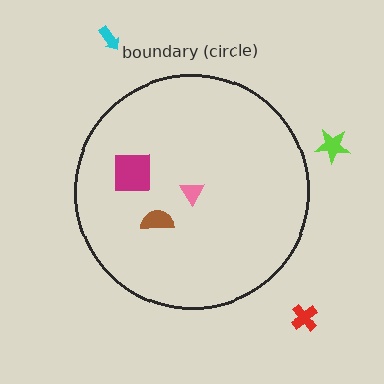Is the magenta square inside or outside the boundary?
Inside.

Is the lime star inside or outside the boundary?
Outside.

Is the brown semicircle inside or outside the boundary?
Inside.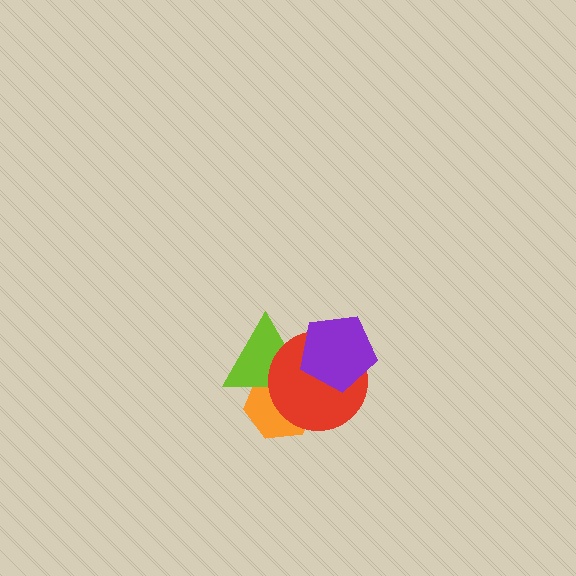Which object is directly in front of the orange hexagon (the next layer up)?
The lime triangle is directly in front of the orange hexagon.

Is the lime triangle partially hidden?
Yes, it is partially covered by another shape.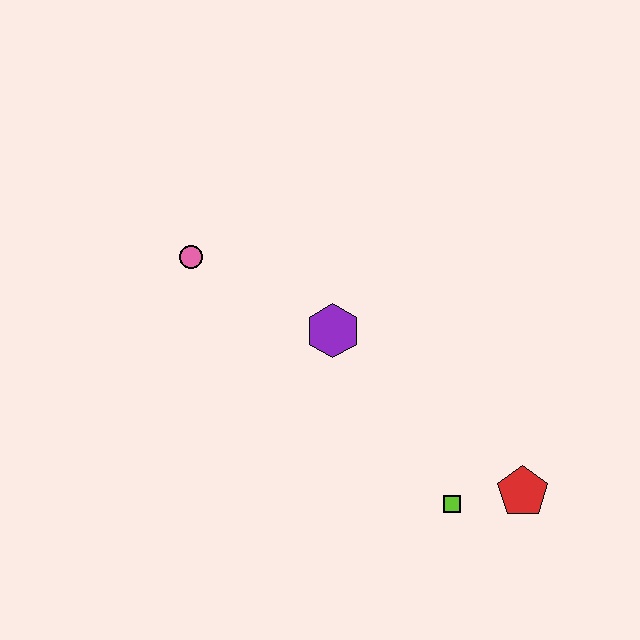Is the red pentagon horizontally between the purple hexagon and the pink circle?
No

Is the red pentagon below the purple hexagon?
Yes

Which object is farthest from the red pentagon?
The pink circle is farthest from the red pentagon.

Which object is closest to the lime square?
The red pentagon is closest to the lime square.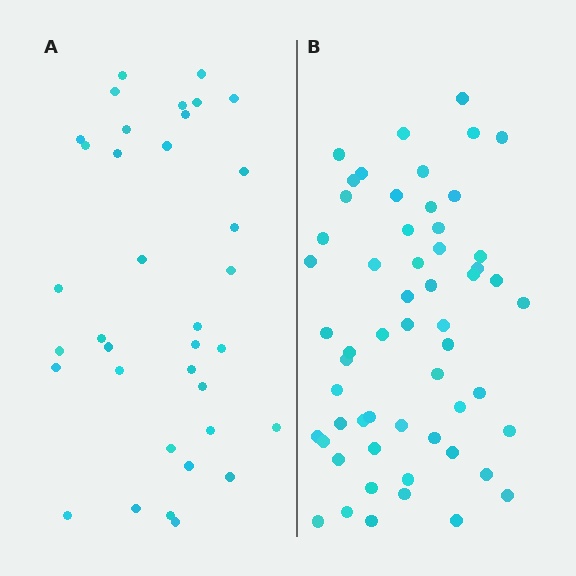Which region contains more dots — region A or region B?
Region B (the right region) has more dots.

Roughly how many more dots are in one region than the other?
Region B has approximately 20 more dots than region A.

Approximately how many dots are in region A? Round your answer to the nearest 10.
About 40 dots. (The exact count is 36, which rounds to 40.)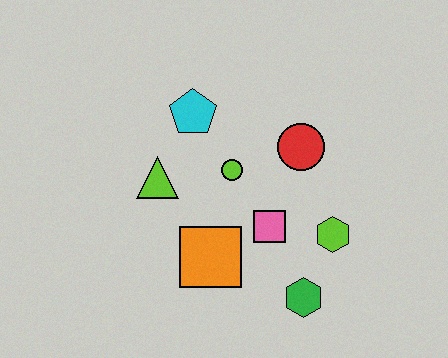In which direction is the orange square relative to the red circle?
The orange square is below the red circle.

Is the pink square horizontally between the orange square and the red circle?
Yes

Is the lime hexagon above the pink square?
No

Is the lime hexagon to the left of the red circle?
No